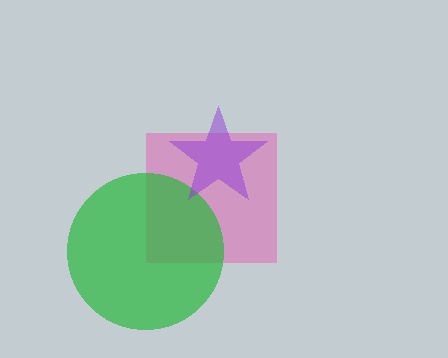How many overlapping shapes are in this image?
There are 3 overlapping shapes in the image.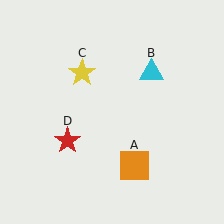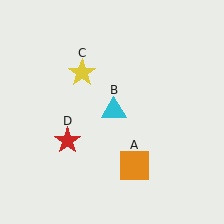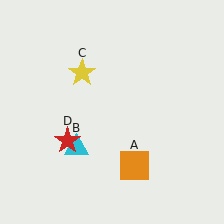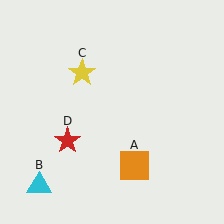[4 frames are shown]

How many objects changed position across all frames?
1 object changed position: cyan triangle (object B).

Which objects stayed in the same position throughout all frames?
Orange square (object A) and yellow star (object C) and red star (object D) remained stationary.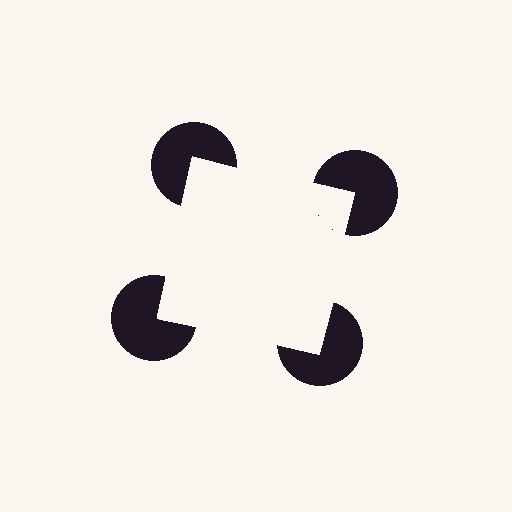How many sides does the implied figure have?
4 sides.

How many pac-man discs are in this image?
There are 4 — one at each vertex of the illusory square.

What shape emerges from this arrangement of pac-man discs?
An illusory square — its edges are inferred from the aligned wedge cuts in the pac-man discs, not physically drawn.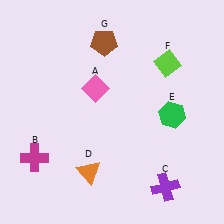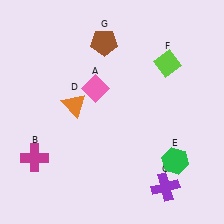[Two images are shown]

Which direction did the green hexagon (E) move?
The green hexagon (E) moved down.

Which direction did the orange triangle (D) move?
The orange triangle (D) moved up.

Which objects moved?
The objects that moved are: the orange triangle (D), the green hexagon (E).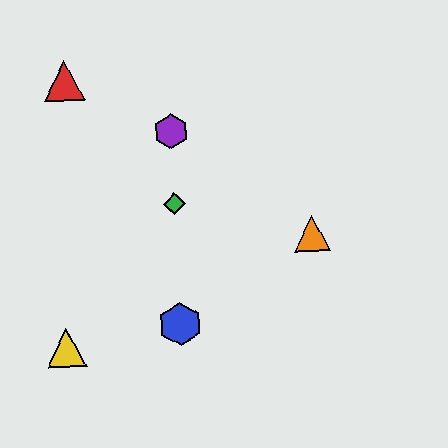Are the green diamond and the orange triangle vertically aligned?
No, the green diamond is at x≈174 and the orange triangle is at x≈312.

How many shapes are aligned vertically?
3 shapes (the blue hexagon, the green diamond, the purple hexagon) are aligned vertically.